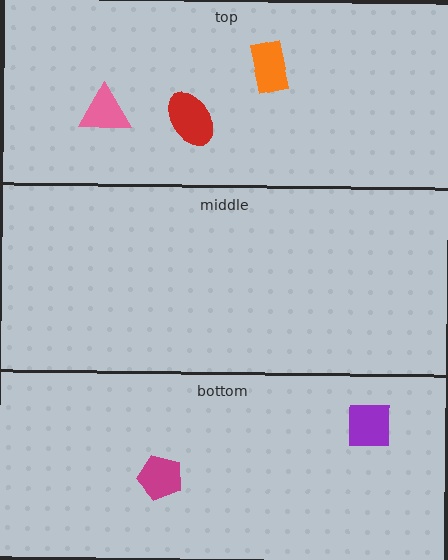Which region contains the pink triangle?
The top region.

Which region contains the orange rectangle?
The top region.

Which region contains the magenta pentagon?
The bottom region.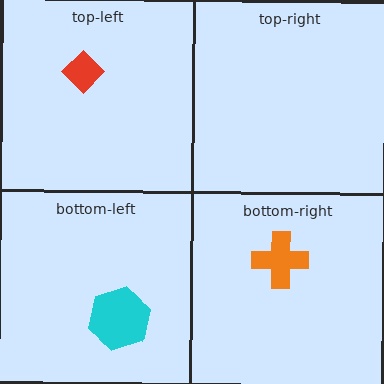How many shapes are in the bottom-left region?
1.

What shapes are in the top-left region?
The red diamond.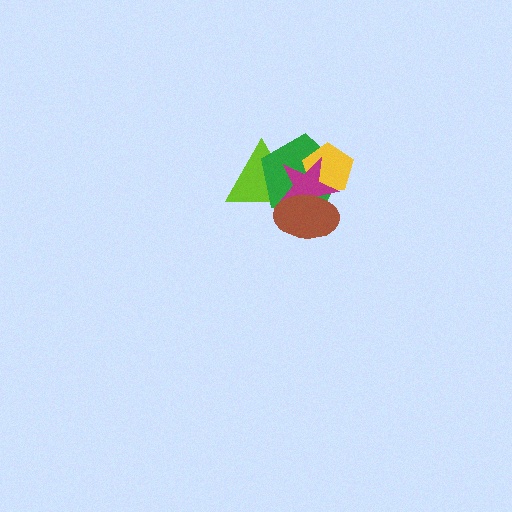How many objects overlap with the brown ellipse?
4 objects overlap with the brown ellipse.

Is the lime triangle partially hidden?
Yes, it is partially covered by another shape.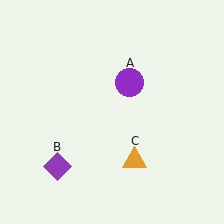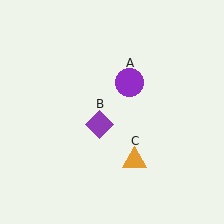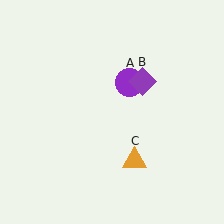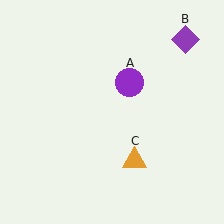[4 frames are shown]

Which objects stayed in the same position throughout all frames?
Purple circle (object A) and orange triangle (object C) remained stationary.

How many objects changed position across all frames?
1 object changed position: purple diamond (object B).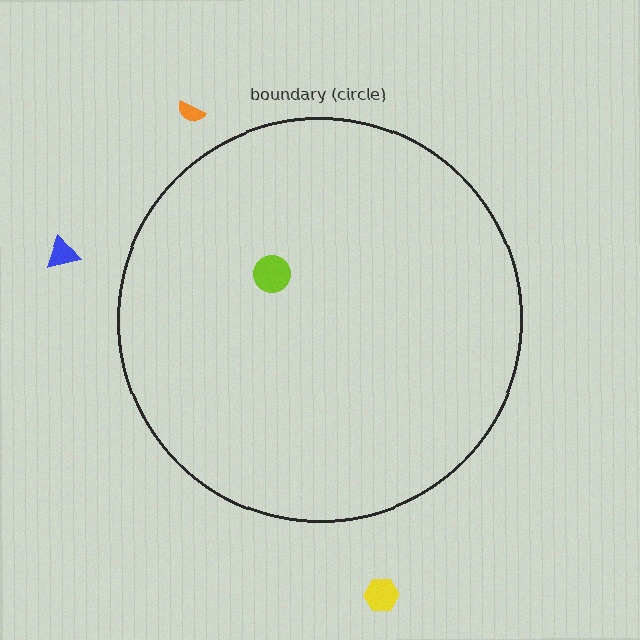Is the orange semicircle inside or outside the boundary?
Outside.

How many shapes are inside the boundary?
1 inside, 3 outside.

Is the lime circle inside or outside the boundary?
Inside.